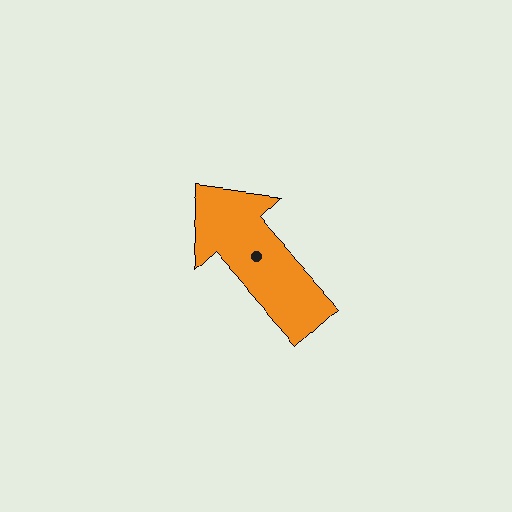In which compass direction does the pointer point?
Northwest.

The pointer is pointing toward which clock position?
Roughly 11 o'clock.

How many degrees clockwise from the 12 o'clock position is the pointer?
Approximately 318 degrees.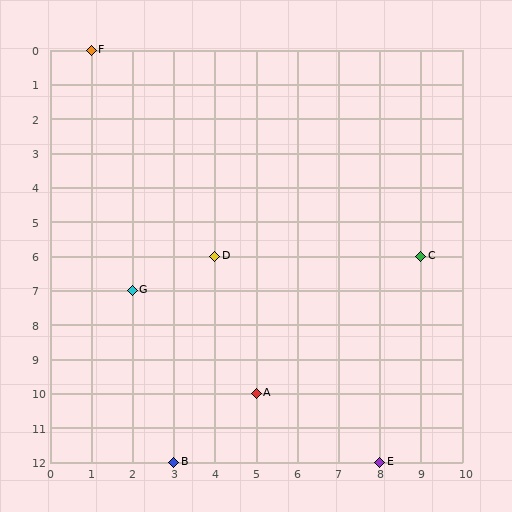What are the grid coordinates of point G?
Point G is at grid coordinates (2, 7).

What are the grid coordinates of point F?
Point F is at grid coordinates (1, 0).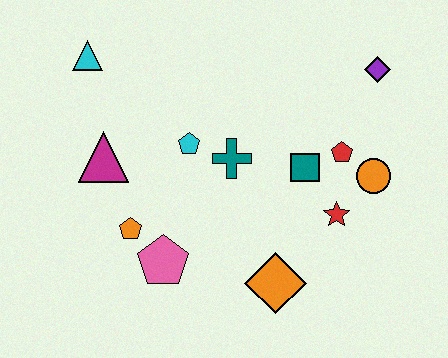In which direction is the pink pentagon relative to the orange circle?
The pink pentagon is to the left of the orange circle.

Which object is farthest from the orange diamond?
The cyan triangle is farthest from the orange diamond.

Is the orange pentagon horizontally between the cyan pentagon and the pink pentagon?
No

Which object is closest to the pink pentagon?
The orange pentagon is closest to the pink pentagon.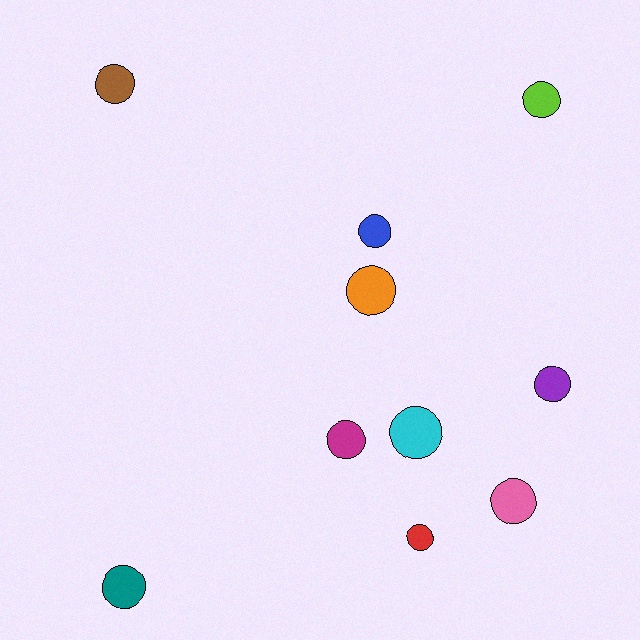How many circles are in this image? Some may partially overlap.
There are 10 circles.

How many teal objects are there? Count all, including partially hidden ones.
There is 1 teal object.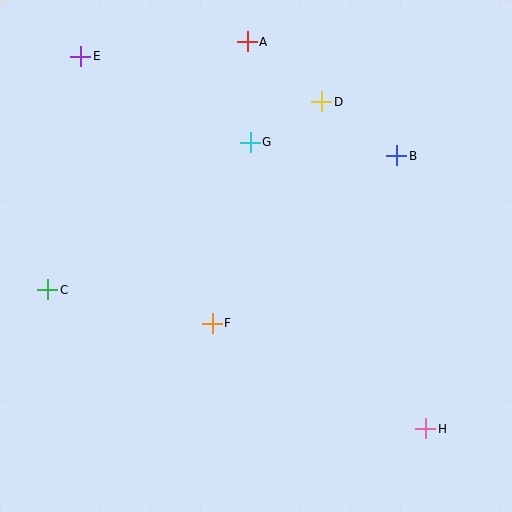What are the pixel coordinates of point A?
Point A is at (247, 42).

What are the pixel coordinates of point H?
Point H is at (426, 429).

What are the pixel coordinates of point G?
Point G is at (250, 143).